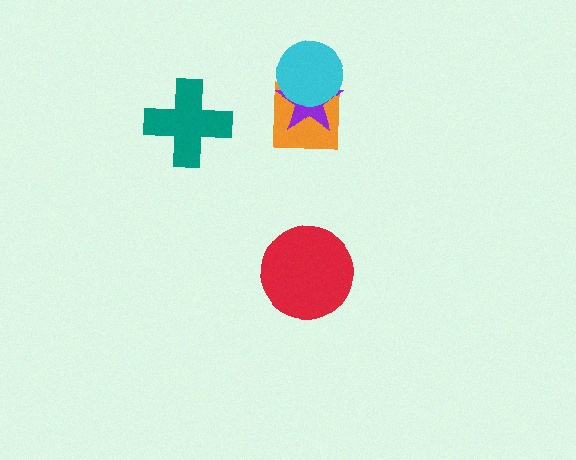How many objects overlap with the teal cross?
0 objects overlap with the teal cross.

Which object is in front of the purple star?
The cyan circle is in front of the purple star.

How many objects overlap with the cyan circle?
2 objects overlap with the cyan circle.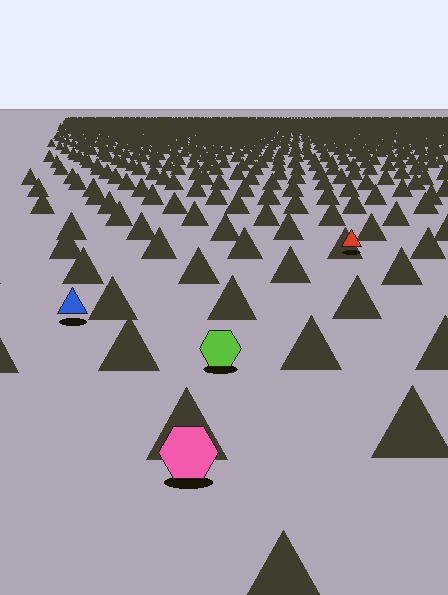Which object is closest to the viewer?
The pink hexagon is closest. The texture marks near it are larger and more spread out.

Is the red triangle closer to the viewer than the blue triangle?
No. The blue triangle is closer — you can tell from the texture gradient: the ground texture is coarser near it.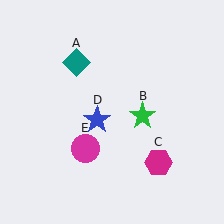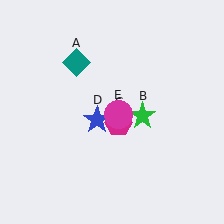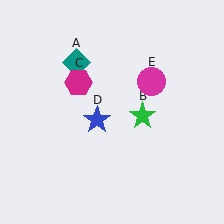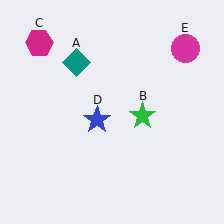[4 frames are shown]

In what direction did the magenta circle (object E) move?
The magenta circle (object E) moved up and to the right.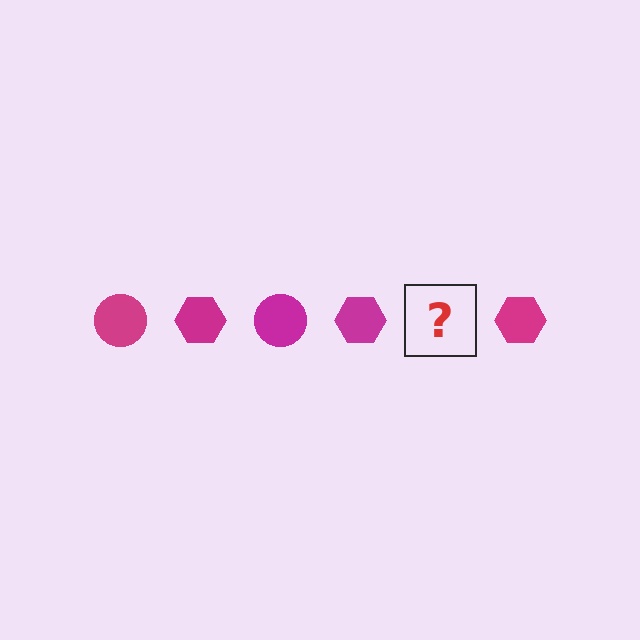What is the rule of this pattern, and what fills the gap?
The rule is that the pattern cycles through circle, hexagon shapes in magenta. The gap should be filled with a magenta circle.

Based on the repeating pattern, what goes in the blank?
The blank should be a magenta circle.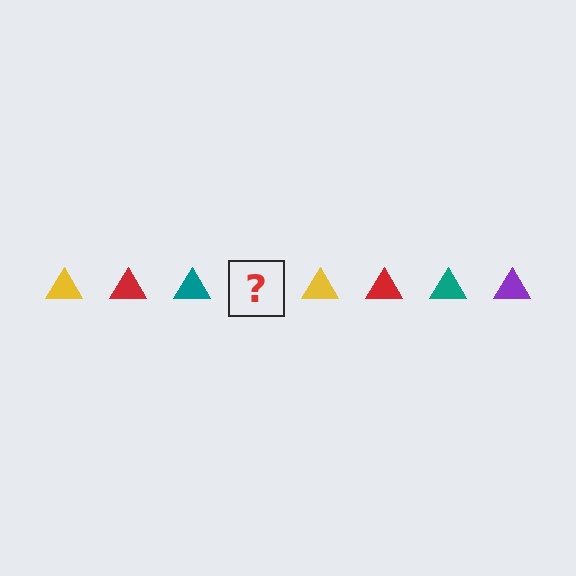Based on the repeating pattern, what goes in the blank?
The blank should be a purple triangle.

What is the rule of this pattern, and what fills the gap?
The rule is that the pattern cycles through yellow, red, teal, purple triangles. The gap should be filled with a purple triangle.